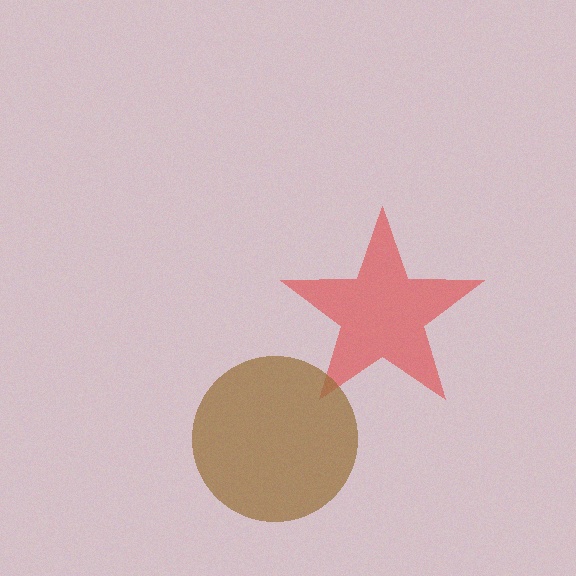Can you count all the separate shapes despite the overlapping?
Yes, there are 2 separate shapes.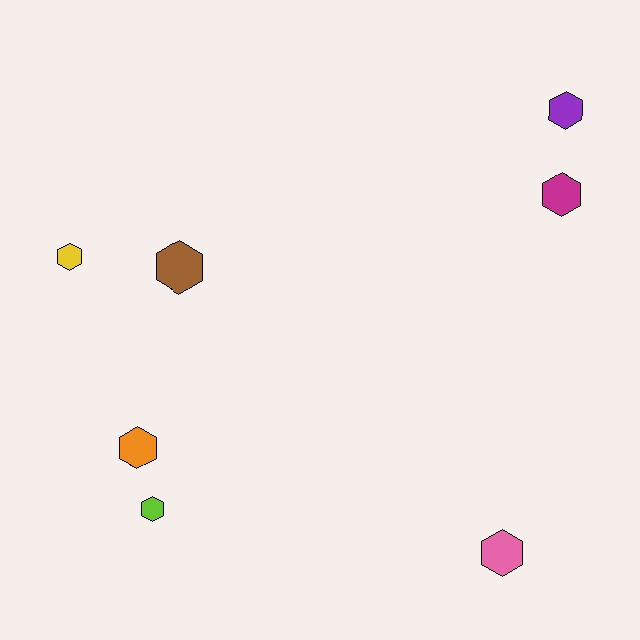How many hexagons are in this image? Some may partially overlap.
There are 7 hexagons.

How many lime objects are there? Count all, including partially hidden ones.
There is 1 lime object.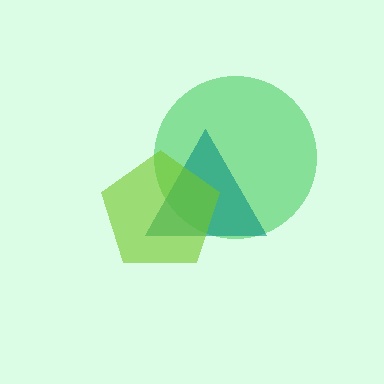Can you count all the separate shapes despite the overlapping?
Yes, there are 3 separate shapes.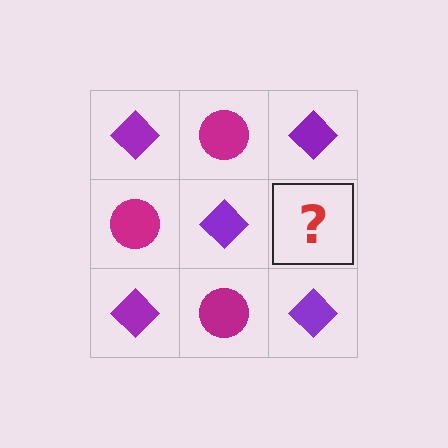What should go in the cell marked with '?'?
The missing cell should contain a magenta circle.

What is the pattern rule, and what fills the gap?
The rule is that it alternates purple diamond and magenta circle in a checkerboard pattern. The gap should be filled with a magenta circle.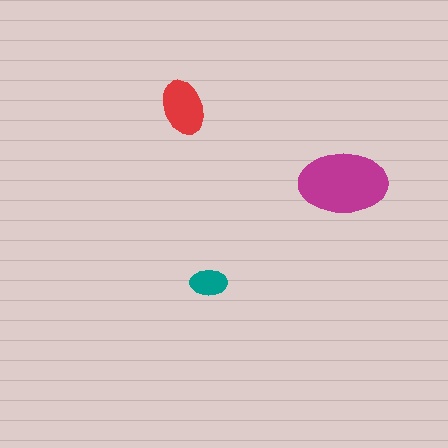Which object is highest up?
The red ellipse is topmost.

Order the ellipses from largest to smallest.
the magenta one, the red one, the teal one.